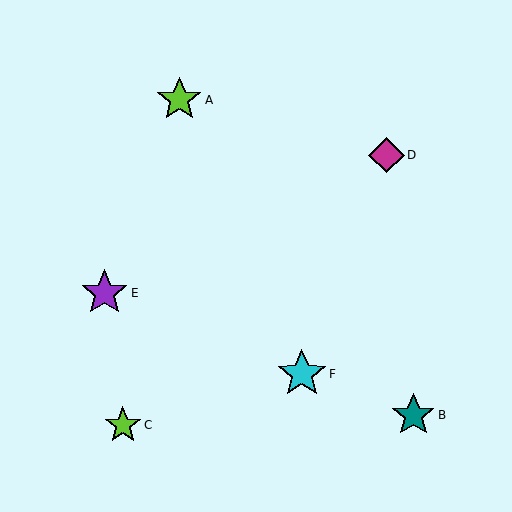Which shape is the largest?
The cyan star (labeled F) is the largest.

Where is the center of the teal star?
The center of the teal star is at (413, 415).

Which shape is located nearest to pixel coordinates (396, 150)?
The magenta diamond (labeled D) at (387, 155) is nearest to that location.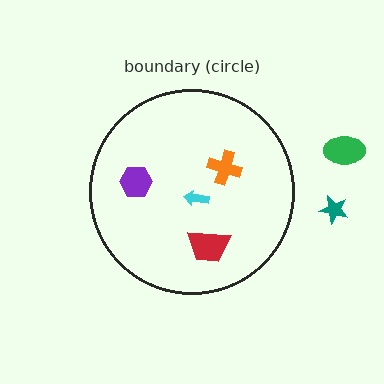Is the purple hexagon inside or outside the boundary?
Inside.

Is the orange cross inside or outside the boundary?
Inside.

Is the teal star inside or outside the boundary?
Outside.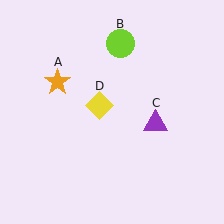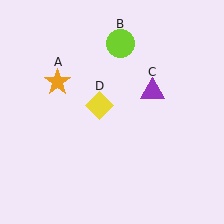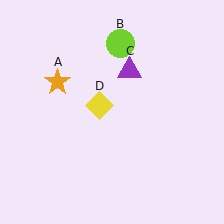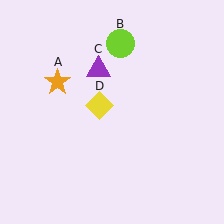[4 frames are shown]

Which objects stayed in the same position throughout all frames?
Orange star (object A) and lime circle (object B) and yellow diamond (object D) remained stationary.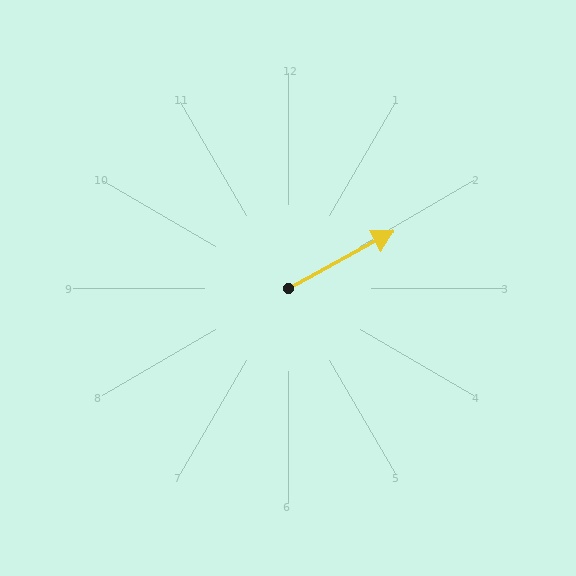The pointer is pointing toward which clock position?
Roughly 2 o'clock.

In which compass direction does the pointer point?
Northeast.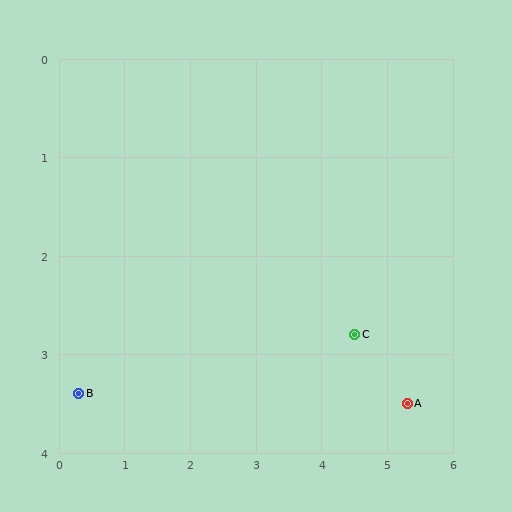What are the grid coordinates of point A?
Point A is at approximately (5.3, 3.5).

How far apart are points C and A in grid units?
Points C and A are about 1.1 grid units apart.